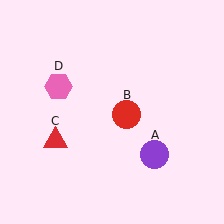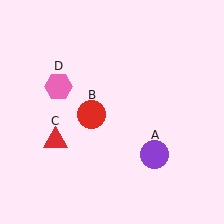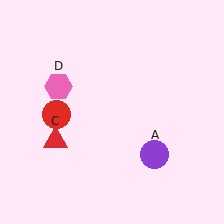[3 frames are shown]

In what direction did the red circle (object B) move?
The red circle (object B) moved left.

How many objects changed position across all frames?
1 object changed position: red circle (object B).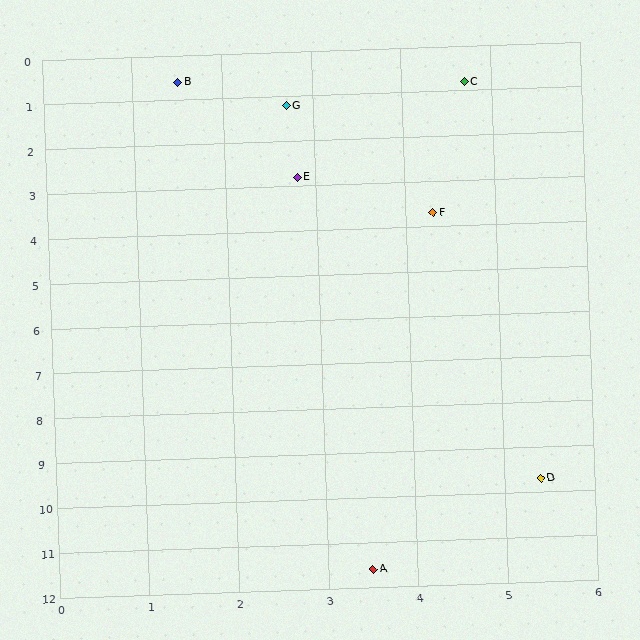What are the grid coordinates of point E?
Point E is at approximately (2.8, 2.8).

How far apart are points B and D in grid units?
Points B and D are about 9.9 grid units apart.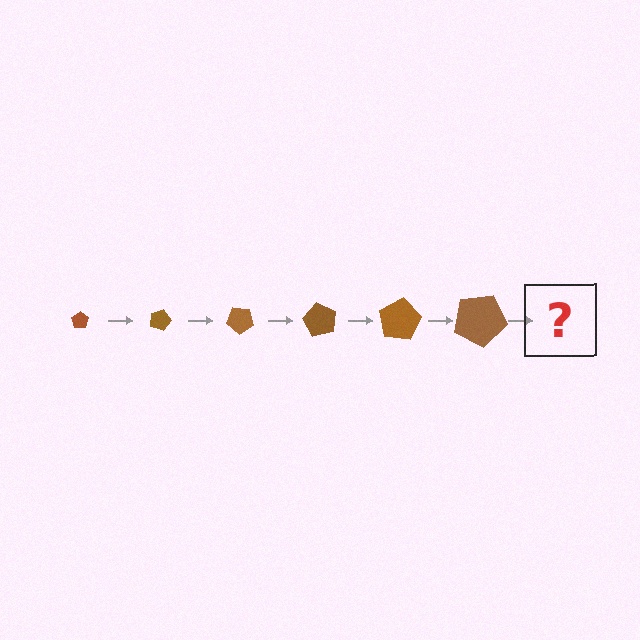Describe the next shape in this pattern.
It should be a pentagon, larger than the previous one and rotated 120 degrees from the start.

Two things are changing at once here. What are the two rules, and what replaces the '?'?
The two rules are that the pentagon grows larger each step and it rotates 20 degrees each step. The '?' should be a pentagon, larger than the previous one and rotated 120 degrees from the start.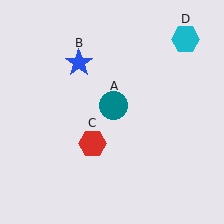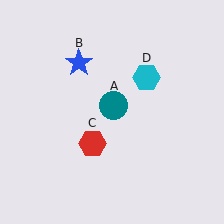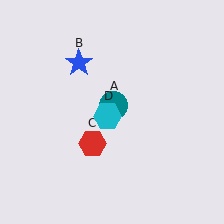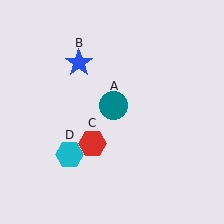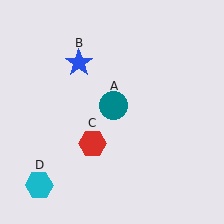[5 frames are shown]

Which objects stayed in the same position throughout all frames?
Teal circle (object A) and blue star (object B) and red hexagon (object C) remained stationary.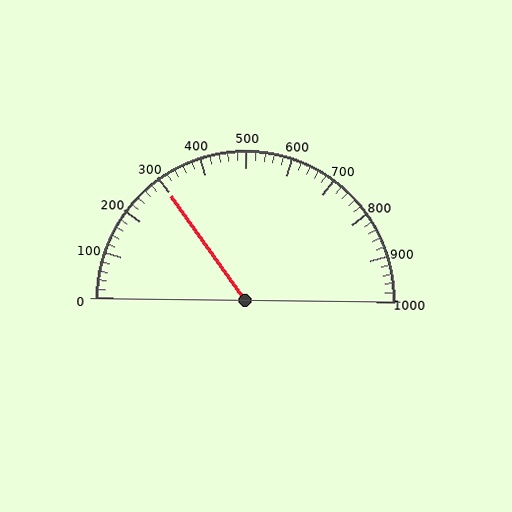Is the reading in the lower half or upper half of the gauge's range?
The reading is in the lower half of the range (0 to 1000).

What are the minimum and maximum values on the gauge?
The gauge ranges from 0 to 1000.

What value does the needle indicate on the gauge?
The needle indicates approximately 300.